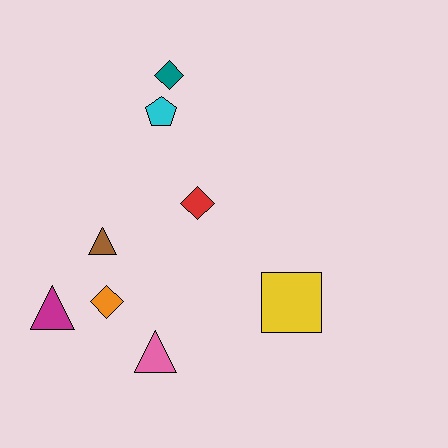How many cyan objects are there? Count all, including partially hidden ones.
There is 1 cyan object.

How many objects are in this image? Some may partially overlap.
There are 8 objects.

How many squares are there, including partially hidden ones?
There is 1 square.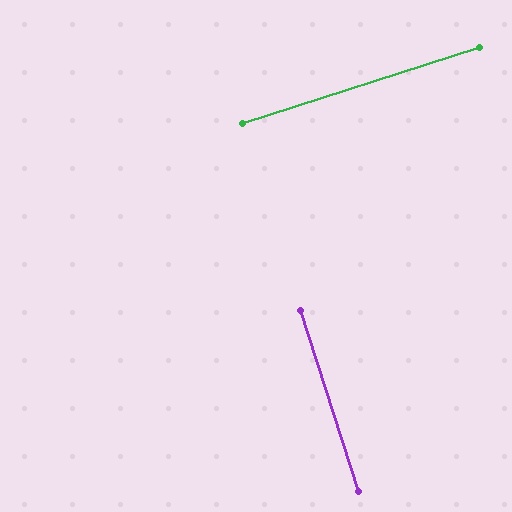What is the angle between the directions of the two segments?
Approximately 90 degrees.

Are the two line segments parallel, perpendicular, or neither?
Perpendicular — they meet at approximately 90°.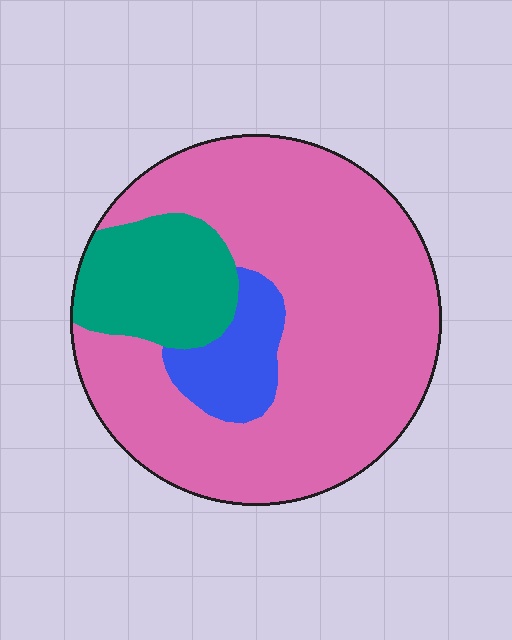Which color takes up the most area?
Pink, at roughly 75%.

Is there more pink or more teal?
Pink.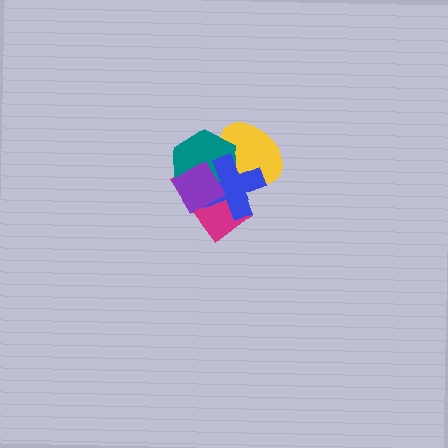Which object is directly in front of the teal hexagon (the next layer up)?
The blue cross is directly in front of the teal hexagon.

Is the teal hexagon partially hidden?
Yes, it is partially covered by another shape.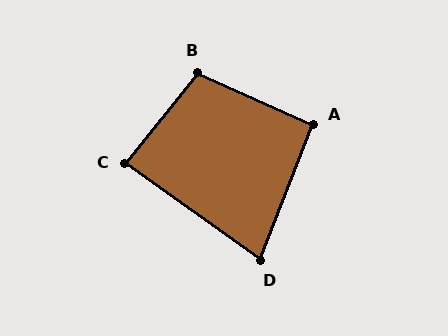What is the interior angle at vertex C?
Approximately 87 degrees (approximately right).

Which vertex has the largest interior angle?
B, at approximately 104 degrees.